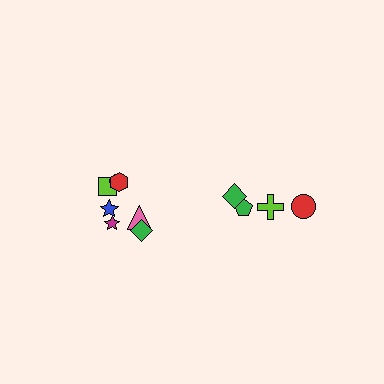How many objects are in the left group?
There are 7 objects.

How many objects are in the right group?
There are 4 objects.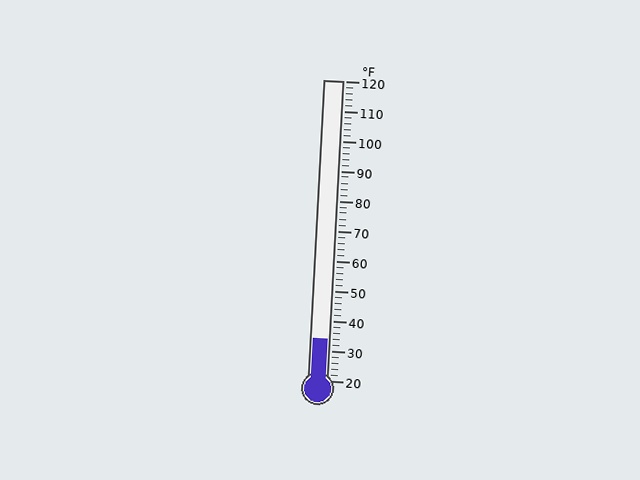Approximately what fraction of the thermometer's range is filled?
The thermometer is filled to approximately 15% of its range.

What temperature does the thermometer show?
The thermometer shows approximately 34°F.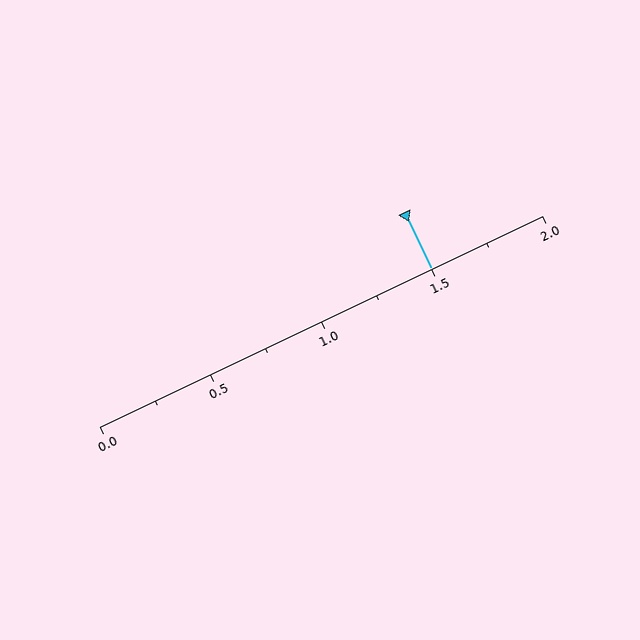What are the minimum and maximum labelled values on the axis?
The axis runs from 0.0 to 2.0.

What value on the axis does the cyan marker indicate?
The marker indicates approximately 1.5.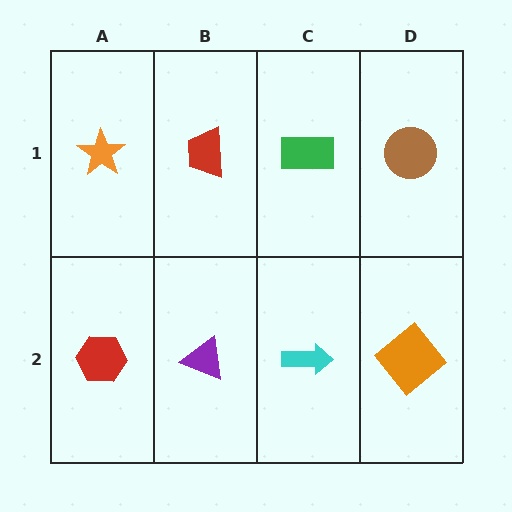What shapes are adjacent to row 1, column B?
A purple triangle (row 2, column B), an orange star (row 1, column A), a green rectangle (row 1, column C).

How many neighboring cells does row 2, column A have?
2.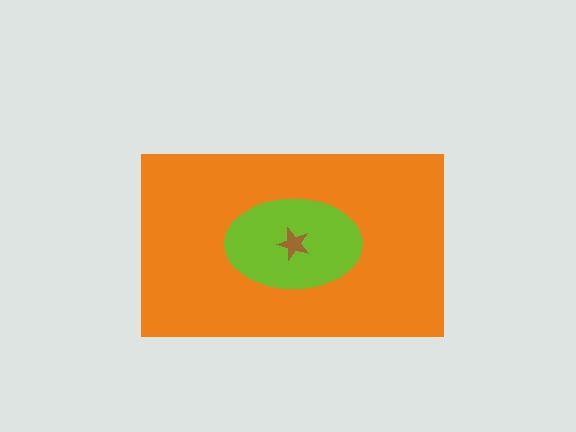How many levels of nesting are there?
3.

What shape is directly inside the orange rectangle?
The lime ellipse.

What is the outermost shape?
The orange rectangle.